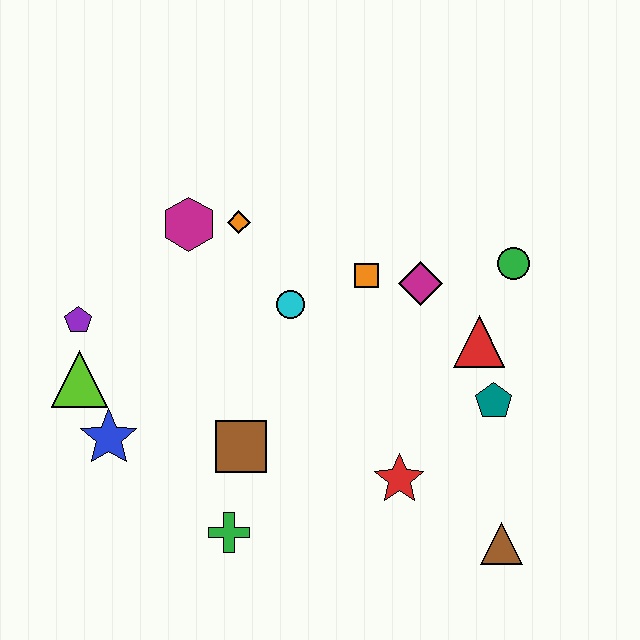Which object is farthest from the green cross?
The green circle is farthest from the green cross.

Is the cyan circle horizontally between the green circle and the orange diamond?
Yes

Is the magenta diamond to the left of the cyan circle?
No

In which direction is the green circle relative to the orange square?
The green circle is to the right of the orange square.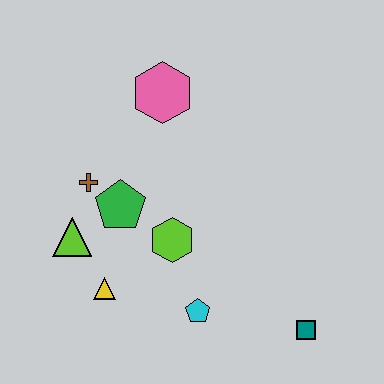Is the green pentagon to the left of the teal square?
Yes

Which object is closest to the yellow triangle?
The lime triangle is closest to the yellow triangle.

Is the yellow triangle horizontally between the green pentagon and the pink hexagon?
No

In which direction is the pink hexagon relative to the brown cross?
The pink hexagon is above the brown cross.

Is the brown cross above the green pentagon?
Yes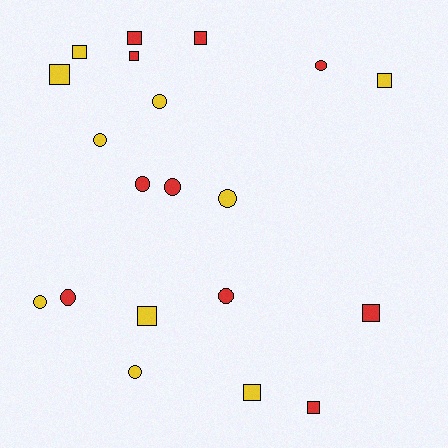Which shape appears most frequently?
Circle, with 10 objects.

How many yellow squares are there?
There are 5 yellow squares.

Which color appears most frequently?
Yellow, with 10 objects.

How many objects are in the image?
There are 20 objects.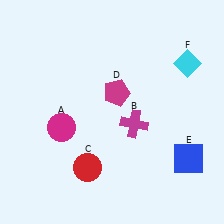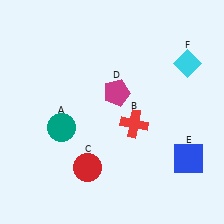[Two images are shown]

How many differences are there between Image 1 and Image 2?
There are 2 differences between the two images.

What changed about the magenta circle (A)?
In Image 1, A is magenta. In Image 2, it changed to teal.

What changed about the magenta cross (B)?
In Image 1, B is magenta. In Image 2, it changed to red.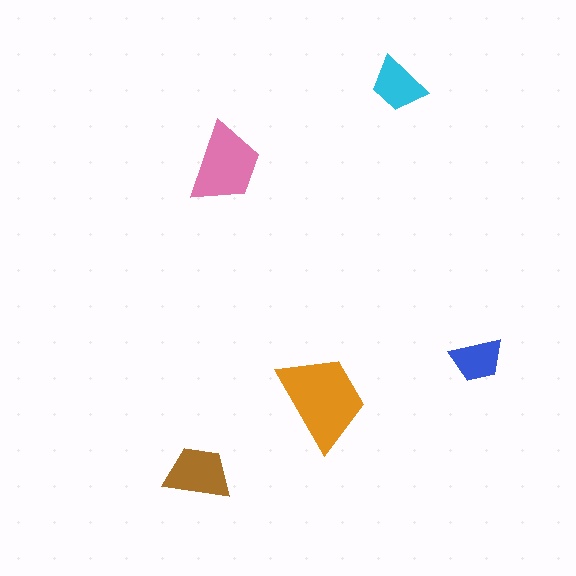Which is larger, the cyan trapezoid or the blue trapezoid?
The cyan one.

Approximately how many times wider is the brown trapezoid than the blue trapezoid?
About 1.5 times wider.